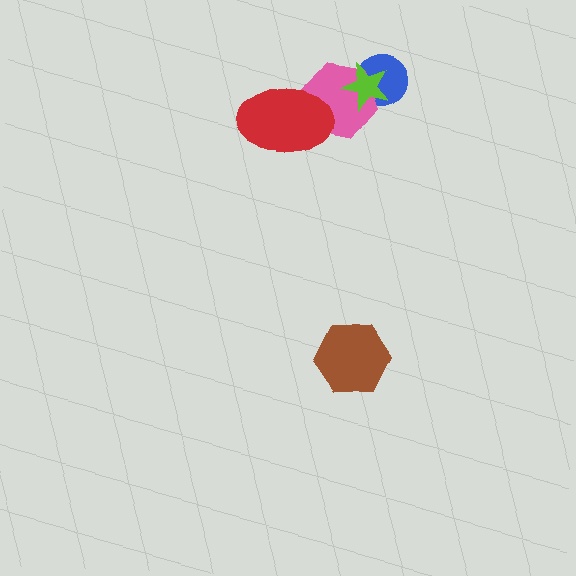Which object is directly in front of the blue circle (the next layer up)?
The pink hexagon is directly in front of the blue circle.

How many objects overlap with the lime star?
2 objects overlap with the lime star.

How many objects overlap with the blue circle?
2 objects overlap with the blue circle.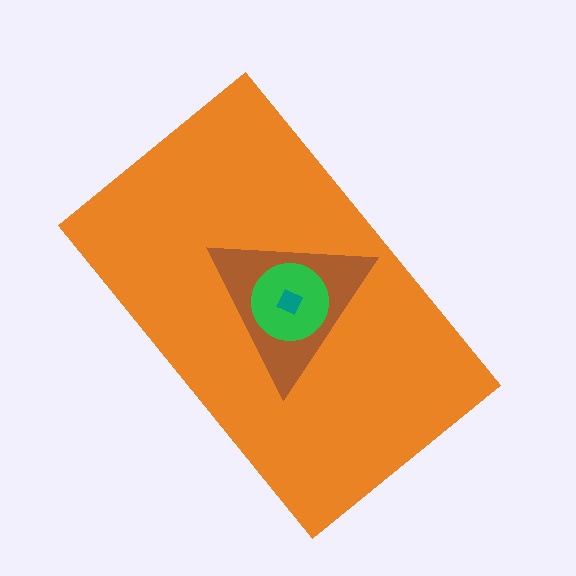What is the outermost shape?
The orange rectangle.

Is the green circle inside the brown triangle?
Yes.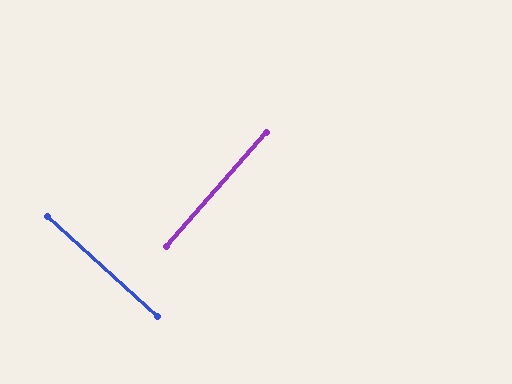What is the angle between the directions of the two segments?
Approximately 89 degrees.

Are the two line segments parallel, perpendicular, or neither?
Perpendicular — they meet at approximately 89°.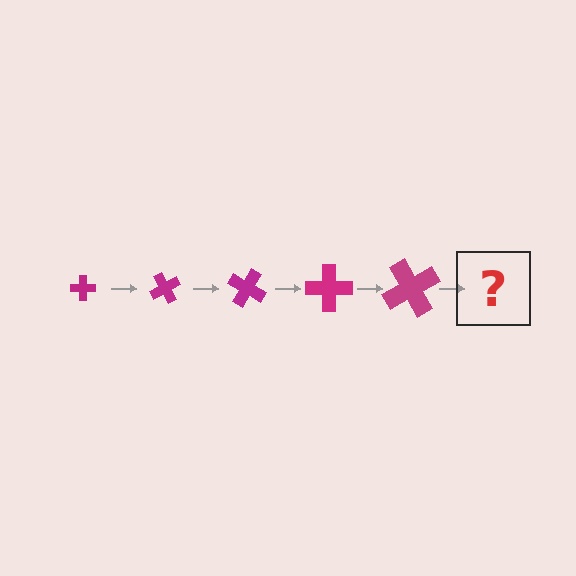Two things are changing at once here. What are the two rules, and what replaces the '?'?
The two rules are that the cross grows larger each step and it rotates 60 degrees each step. The '?' should be a cross, larger than the previous one and rotated 300 degrees from the start.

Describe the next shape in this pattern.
It should be a cross, larger than the previous one and rotated 300 degrees from the start.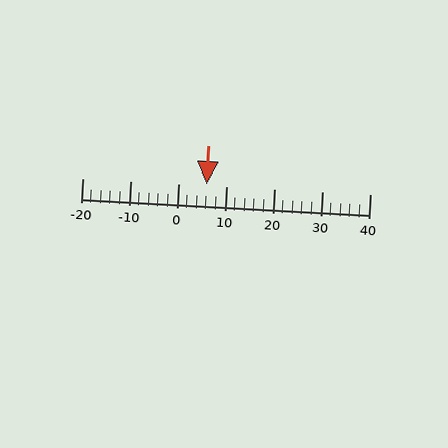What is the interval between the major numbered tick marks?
The major tick marks are spaced 10 units apart.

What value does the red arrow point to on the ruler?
The red arrow points to approximately 6.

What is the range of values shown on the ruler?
The ruler shows values from -20 to 40.